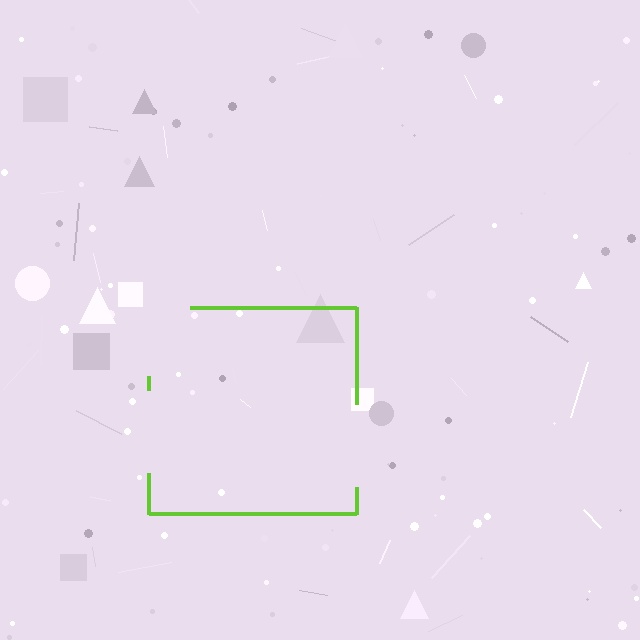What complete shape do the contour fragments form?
The contour fragments form a square.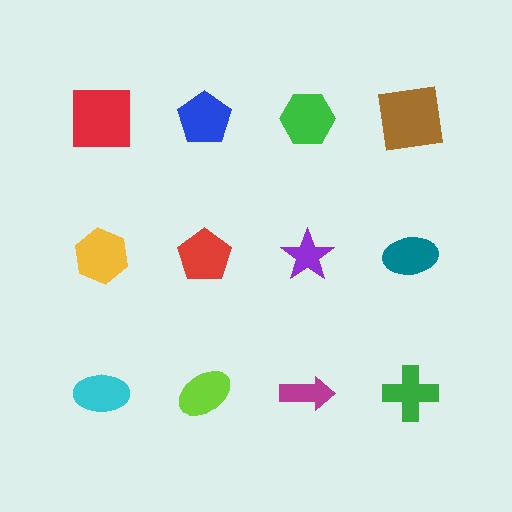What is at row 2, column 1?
A yellow hexagon.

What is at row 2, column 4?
A teal ellipse.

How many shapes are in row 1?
4 shapes.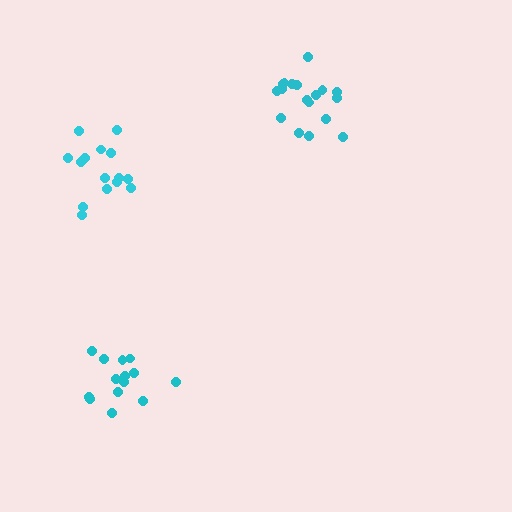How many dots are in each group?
Group 1: 15 dots, Group 2: 14 dots, Group 3: 18 dots (47 total).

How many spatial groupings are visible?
There are 3 spatial groupings.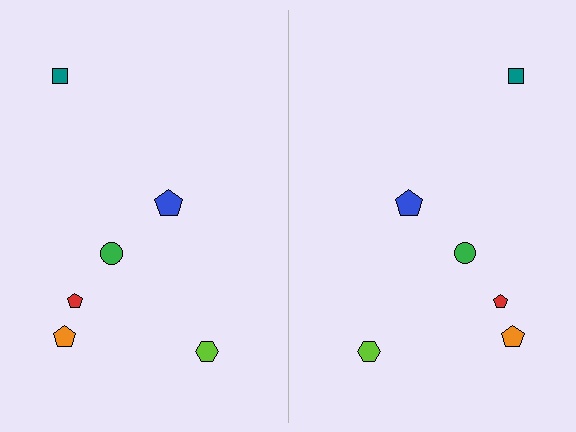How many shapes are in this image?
There are 12 shapes in this image.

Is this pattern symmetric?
Yes, this pattern has bilateral (reflection) symmetry.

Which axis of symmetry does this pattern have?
The pattern has a vertical axis of symmetry running through the center of the image.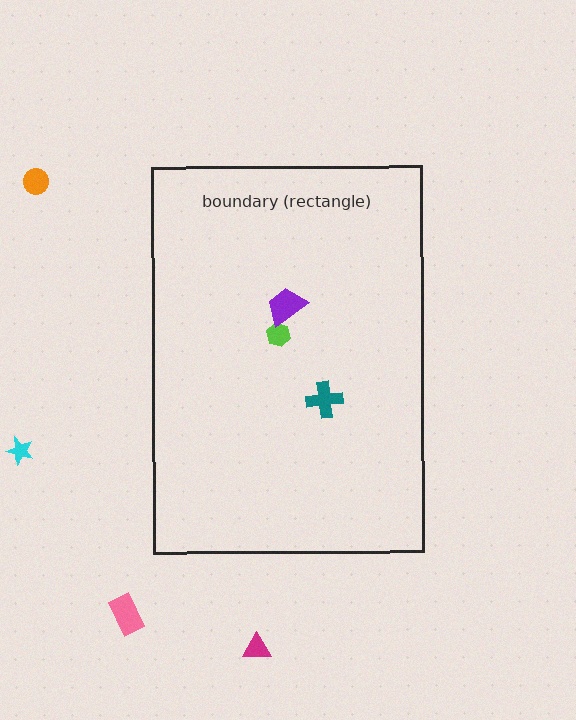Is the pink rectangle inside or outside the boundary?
Outside.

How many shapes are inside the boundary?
3 inside, 4 outside.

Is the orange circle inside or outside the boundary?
Outside.